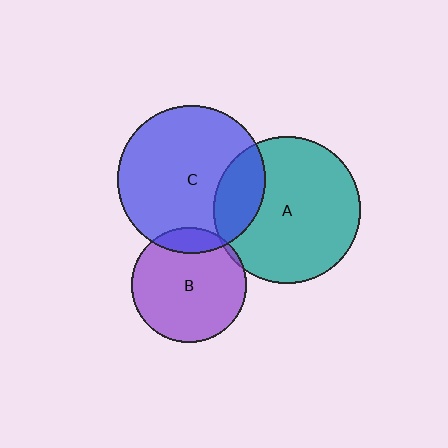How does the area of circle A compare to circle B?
Approximately 1.6 times.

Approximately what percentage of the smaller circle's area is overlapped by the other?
Approximately 15%.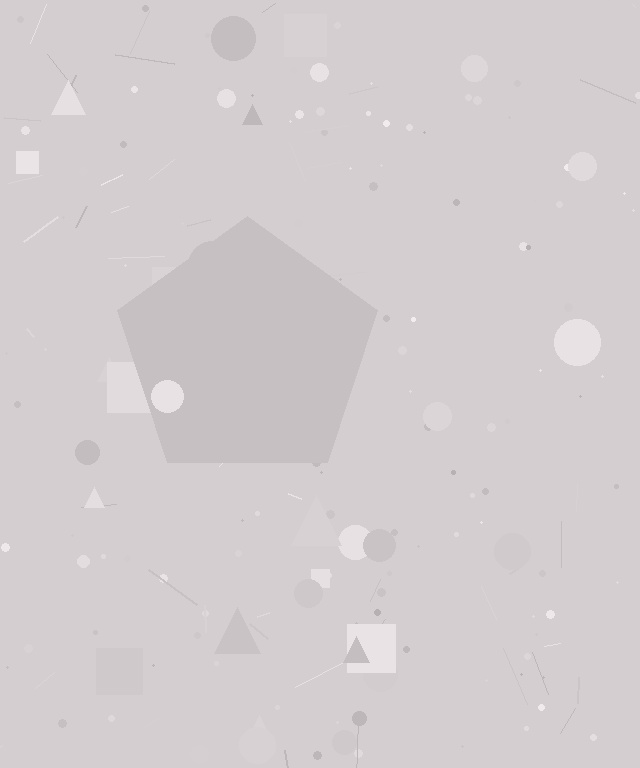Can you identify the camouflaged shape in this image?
The camouflaged shape is a pentagon.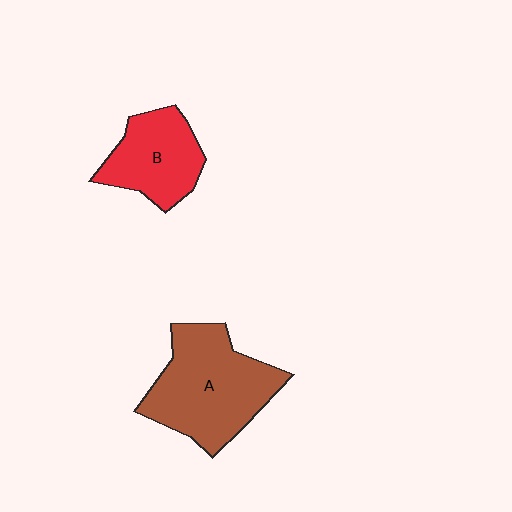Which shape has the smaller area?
Shape B (red).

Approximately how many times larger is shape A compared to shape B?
Approximately 1.6 times.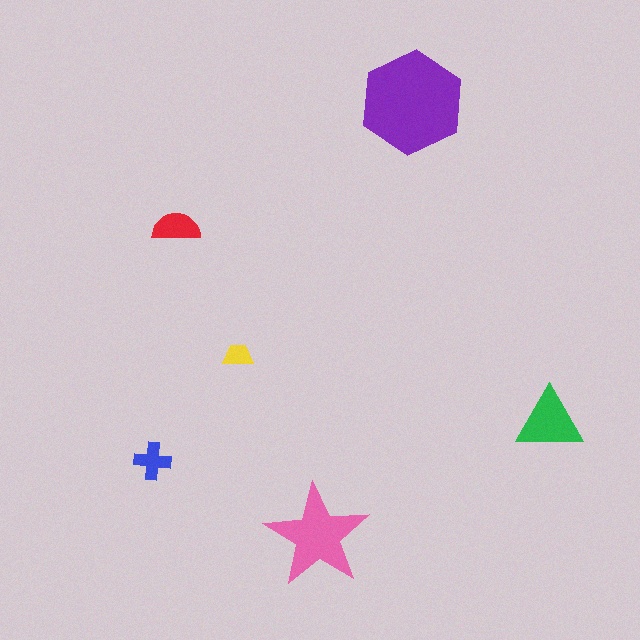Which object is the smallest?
The yellow trapezoid.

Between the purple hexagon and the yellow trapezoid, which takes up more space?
The purple hexagon.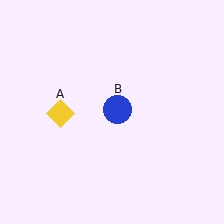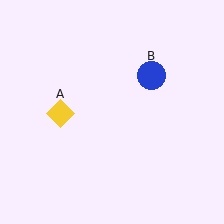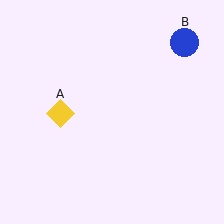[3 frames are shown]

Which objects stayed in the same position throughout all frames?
Yellow diamond (object A) remained stationary.